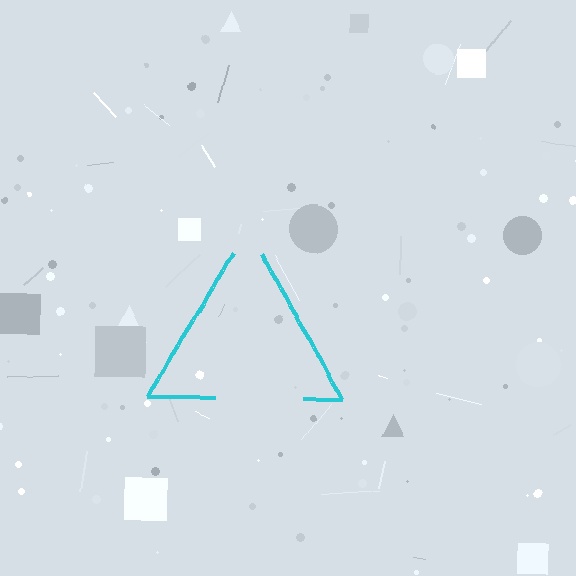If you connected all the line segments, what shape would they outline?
They would outline a triangle.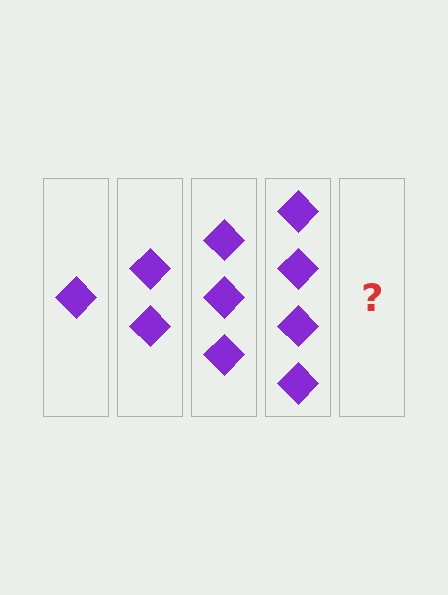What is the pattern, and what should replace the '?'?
The pattern is that each step adds one more diamond. The '?' should be 5 diamonds.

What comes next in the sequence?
The next element should be 5 diamonds.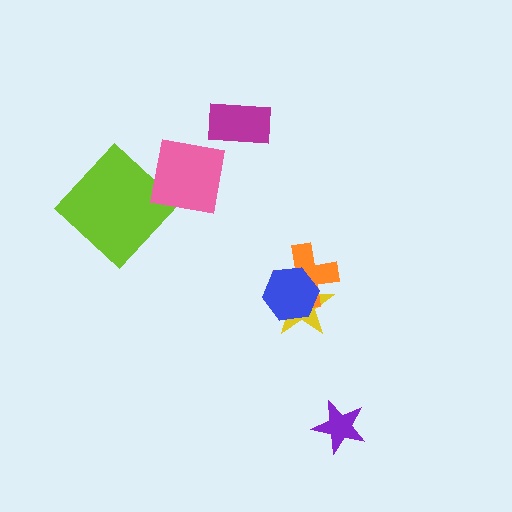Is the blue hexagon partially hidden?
No, no other shape covers it.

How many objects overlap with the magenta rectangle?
0 objects overlap with the magenta rectangle.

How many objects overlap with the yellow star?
2 objects overlap with the yellow star.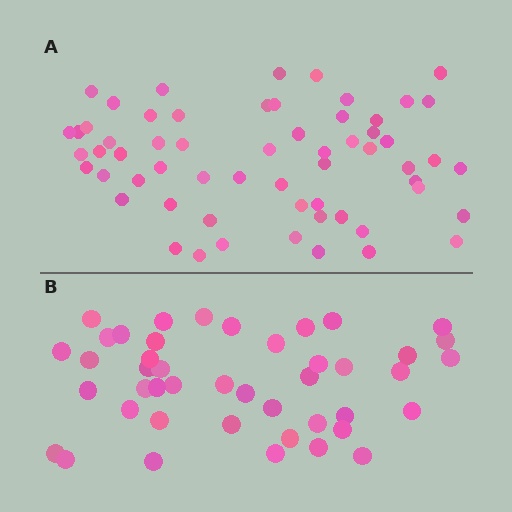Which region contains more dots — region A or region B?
Region A (the top region) has more dots.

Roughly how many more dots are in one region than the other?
Region A has approximately 15 more dots than region B.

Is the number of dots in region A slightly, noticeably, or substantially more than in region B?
Region A has noticeably more, but not dramatically so. The ratio is roughly 1.4 to 1.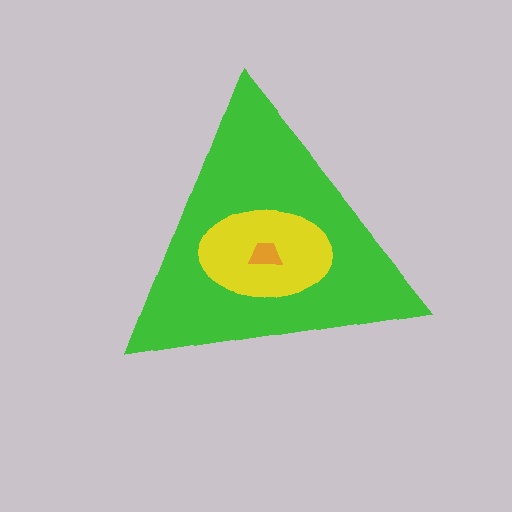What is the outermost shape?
The green triangle.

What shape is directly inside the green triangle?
The yellow ellipse.